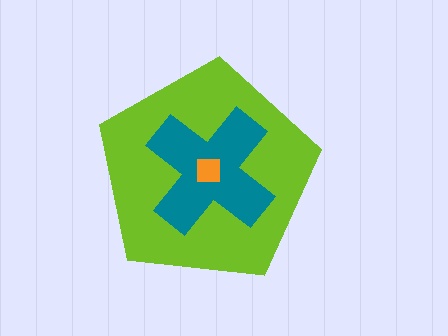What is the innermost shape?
The orange square.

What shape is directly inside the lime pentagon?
The teal cross.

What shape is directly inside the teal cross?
The orange square.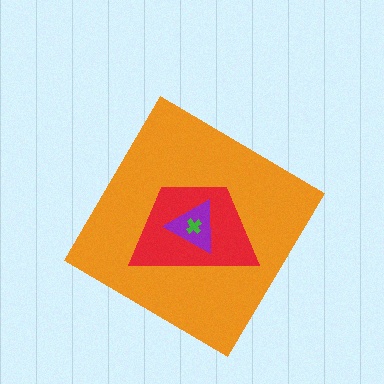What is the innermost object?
The green cross.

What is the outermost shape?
The orange diamond.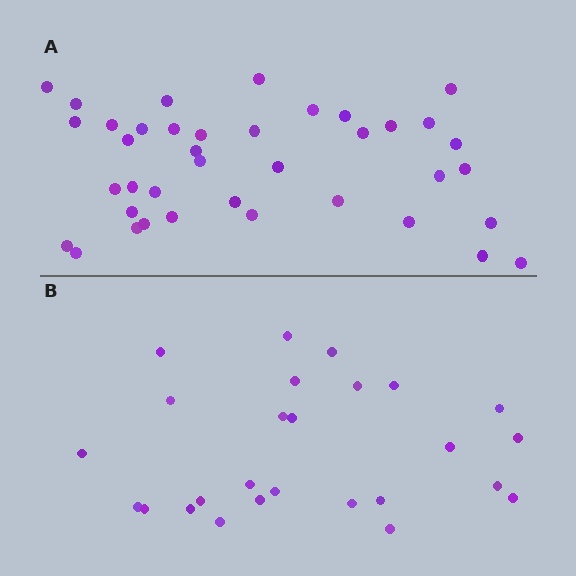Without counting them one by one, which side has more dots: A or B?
Region A (the top region) has more dots.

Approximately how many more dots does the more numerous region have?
Region A has approximately 15 more dots than region B.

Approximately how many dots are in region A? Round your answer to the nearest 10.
About 40 dots. (The exact count is 39, which rounds to 40.)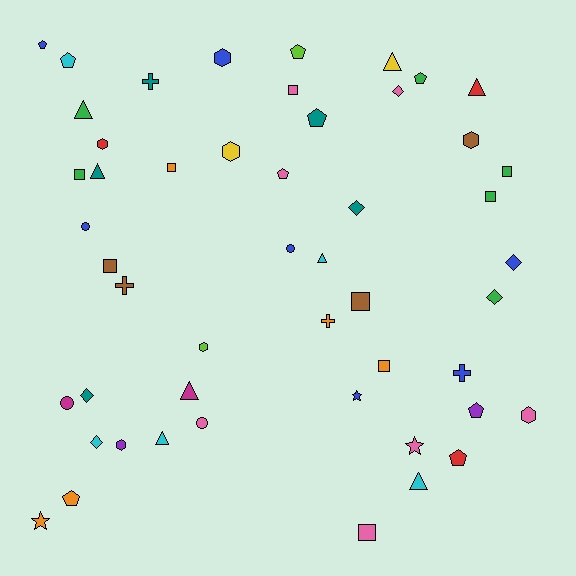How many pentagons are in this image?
There are 9 pentagons.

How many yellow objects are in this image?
There are 2 yellow objects.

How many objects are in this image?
There are 50 objects.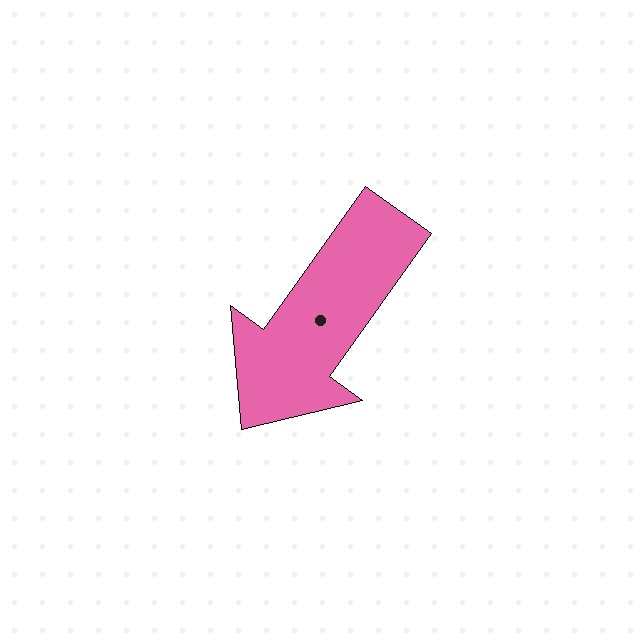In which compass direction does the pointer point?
Southwest.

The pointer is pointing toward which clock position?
Roughly 7 o'clock.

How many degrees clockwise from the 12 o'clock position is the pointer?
Approximately 216 degrees.